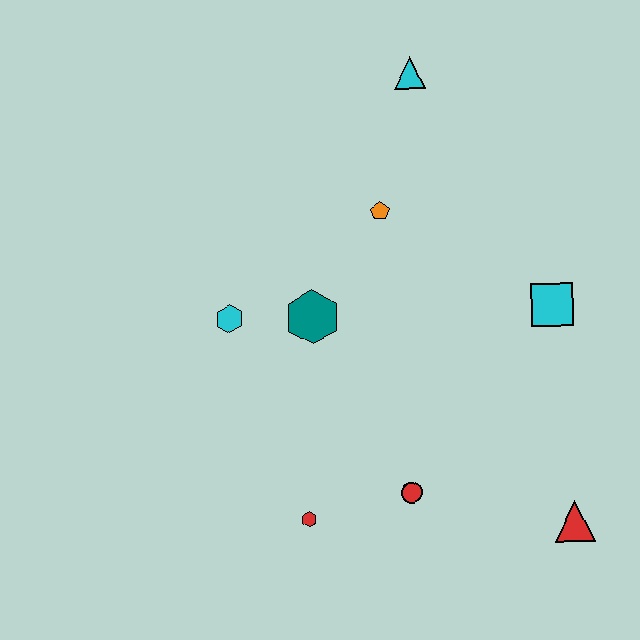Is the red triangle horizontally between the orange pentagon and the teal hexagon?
No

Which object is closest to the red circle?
The red hexagon is closest to the red circle.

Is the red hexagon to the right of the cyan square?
No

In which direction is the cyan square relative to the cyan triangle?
The cyan square is below the cyan triangle.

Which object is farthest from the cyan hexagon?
The red triangle is farthest from the cyan hexagon.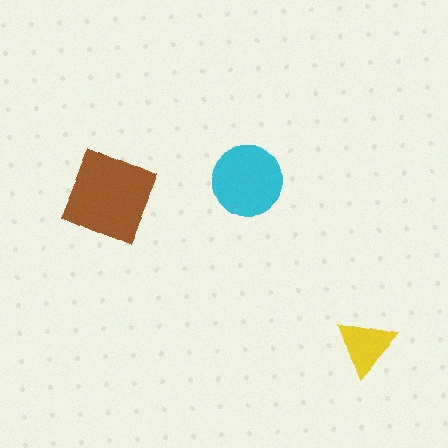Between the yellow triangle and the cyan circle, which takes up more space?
The cyan circle.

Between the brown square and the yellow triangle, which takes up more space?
The brown square.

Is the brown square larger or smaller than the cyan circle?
Larger.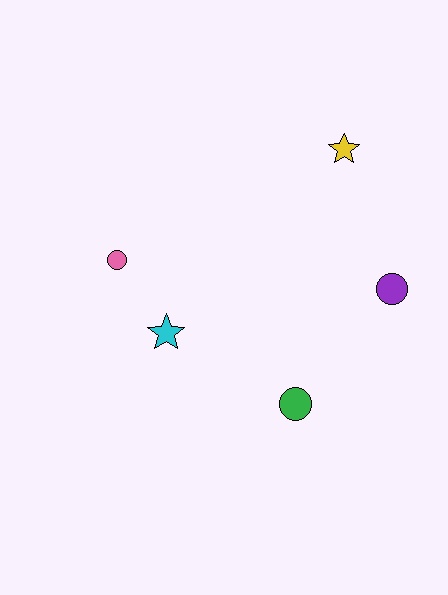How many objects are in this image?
There are 5 objects.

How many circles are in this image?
There are 3 circles.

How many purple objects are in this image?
There is 1 purple object.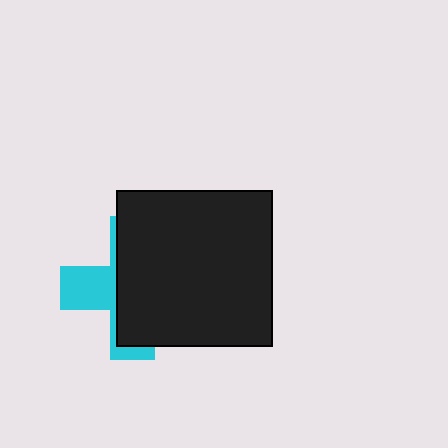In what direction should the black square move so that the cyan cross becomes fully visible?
The black square should move right. That is the shortest direction to clear the overlap and leave the cyan cross fully visible.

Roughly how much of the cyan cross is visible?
A small part of it is visible (roughly 32%).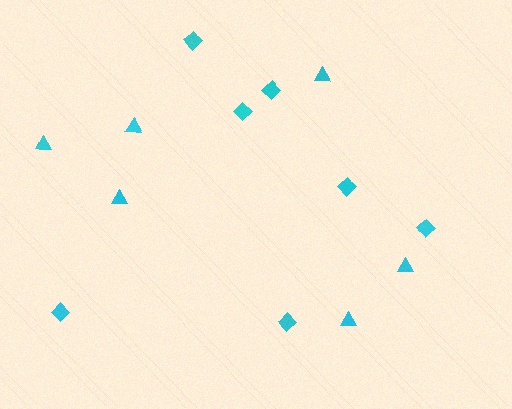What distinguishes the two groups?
There are 2 groups: one group of diamonds (7) and one group of triangles (6).